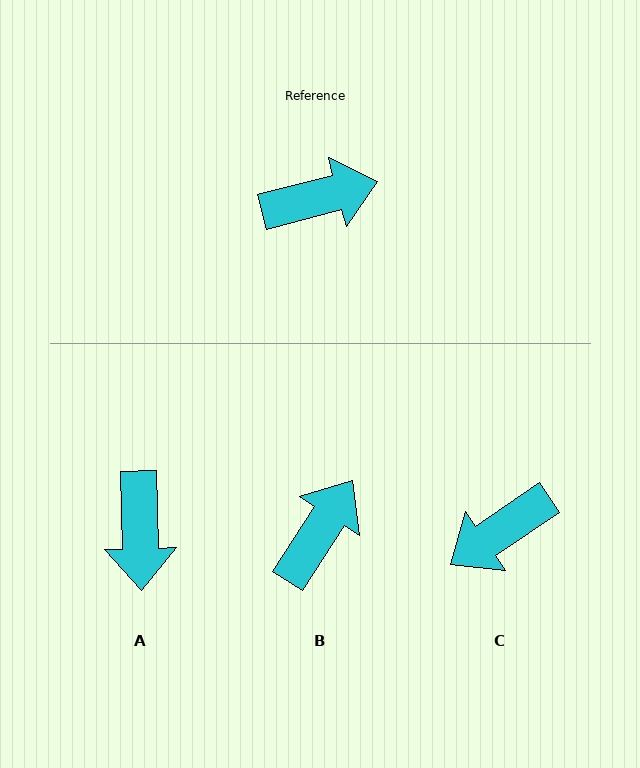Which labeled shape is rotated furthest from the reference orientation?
C, about 161 degrees away.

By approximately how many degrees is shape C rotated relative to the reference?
Approximately 161 degrees clockwise.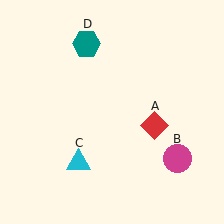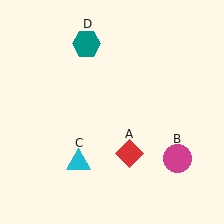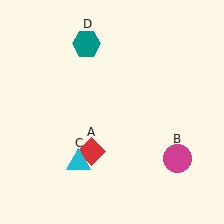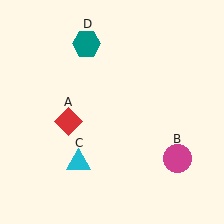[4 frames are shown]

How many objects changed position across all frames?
1 object changed position: red diamond (object A).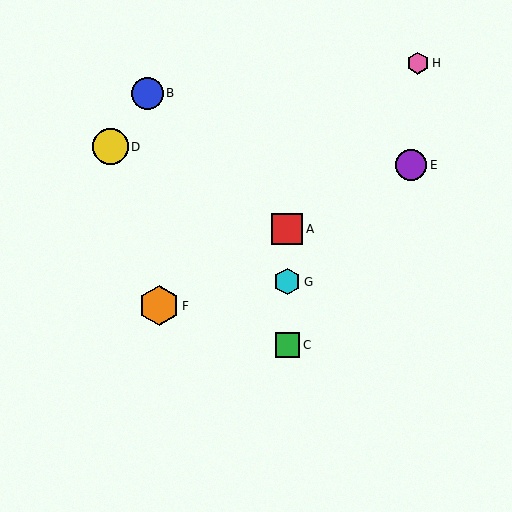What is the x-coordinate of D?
Object D is at x≈110.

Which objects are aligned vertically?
Objects A, C, G are aligned vertically.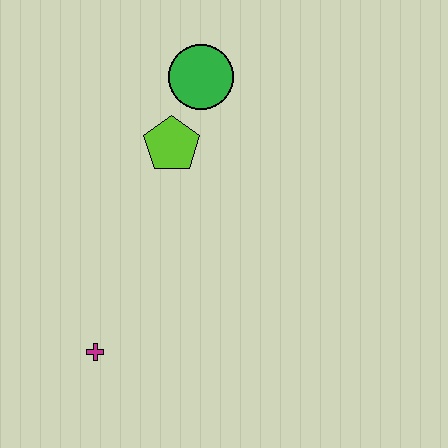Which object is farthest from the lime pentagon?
The magenta cross is farthest from the lime pentagon.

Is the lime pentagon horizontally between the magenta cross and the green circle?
Yes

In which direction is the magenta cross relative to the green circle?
The magenta cross is below the green circle.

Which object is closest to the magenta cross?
The lime pentagon is closest to the magenta cross.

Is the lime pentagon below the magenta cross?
No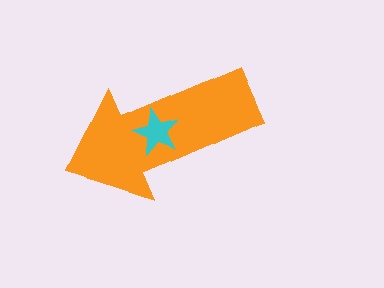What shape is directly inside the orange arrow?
The cyan star.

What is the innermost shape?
The cyan star.